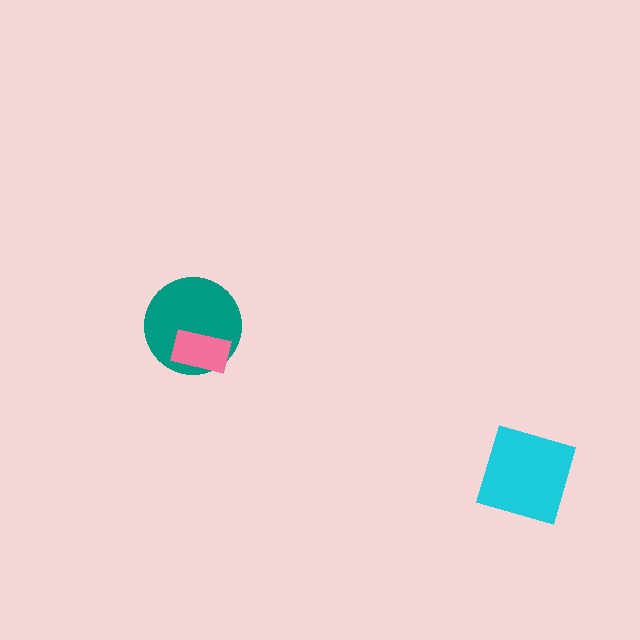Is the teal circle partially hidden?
Yes, it is partially covered by another shape.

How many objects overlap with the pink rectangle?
1 object overlaps with the pink rectangle.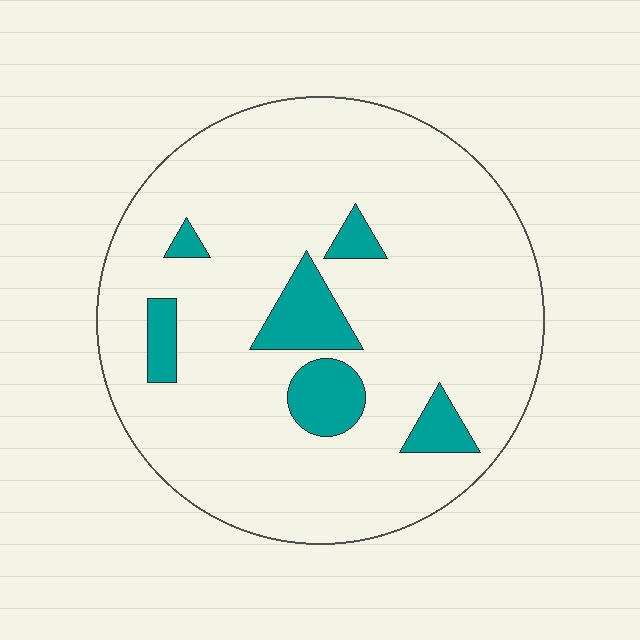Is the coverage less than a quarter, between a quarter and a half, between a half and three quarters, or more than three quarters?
Less than a quarter.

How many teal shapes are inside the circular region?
6.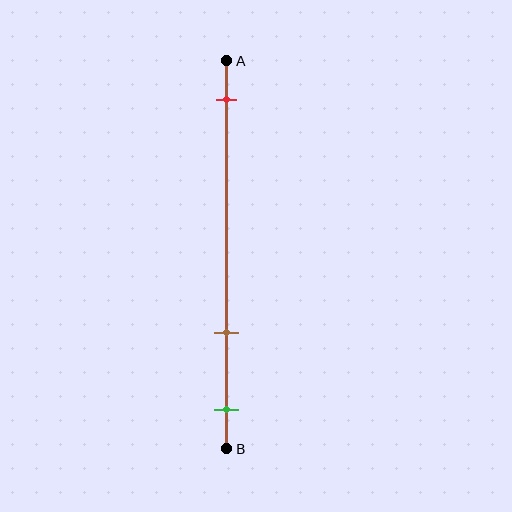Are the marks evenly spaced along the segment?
No, the marks are not evenly spaced.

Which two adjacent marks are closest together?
The brown and green marks are the closest adjacent pair.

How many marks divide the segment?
There are 3 marks dividing the segment.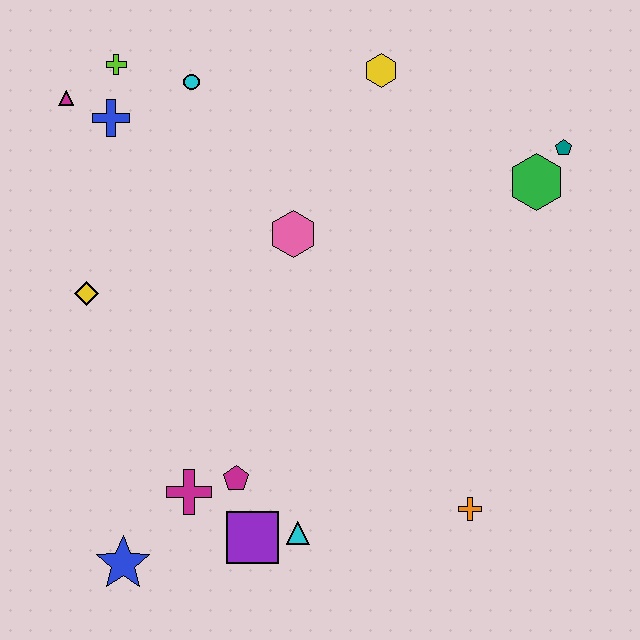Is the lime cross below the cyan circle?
No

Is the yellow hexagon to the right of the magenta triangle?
Yes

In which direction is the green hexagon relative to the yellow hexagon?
The green hexagon is to the right of the yellow hexagon.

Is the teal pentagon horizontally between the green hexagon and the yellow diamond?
No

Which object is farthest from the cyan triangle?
The lime cross is farthest from the cyan triangle.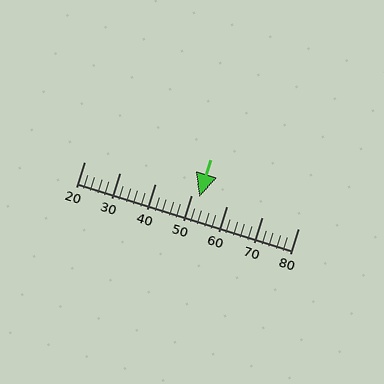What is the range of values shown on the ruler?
The ruler shows values from 20 to 80.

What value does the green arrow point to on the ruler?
The green arrow points to approximately 52.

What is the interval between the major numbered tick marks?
The major tick marks are spaced 10 units apart.